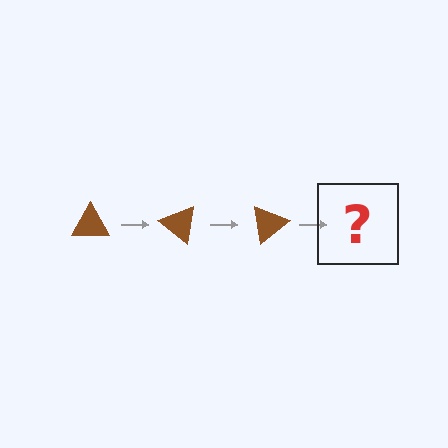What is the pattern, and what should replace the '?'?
The pattern is that the triangle rotates 40 degrees each step. The '?' should be a brown triangle rotated 120 degrees.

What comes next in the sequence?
The next element should be a brown triangle rotated 120 degrees.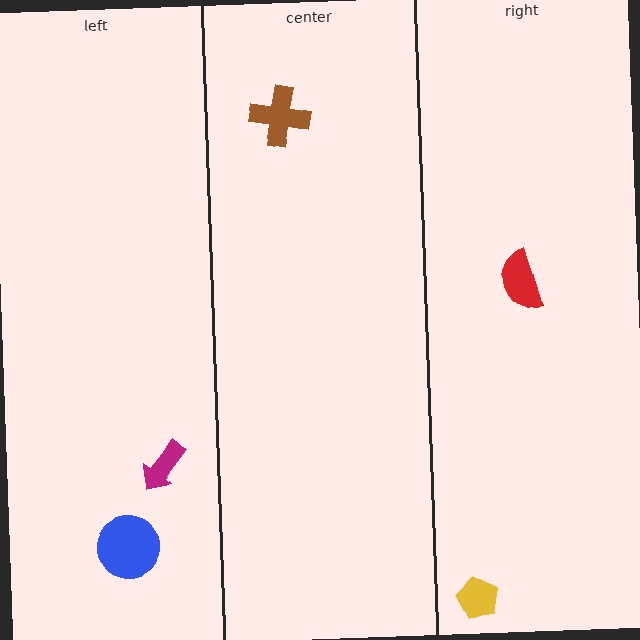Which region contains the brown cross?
The center region.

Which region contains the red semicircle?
The right region.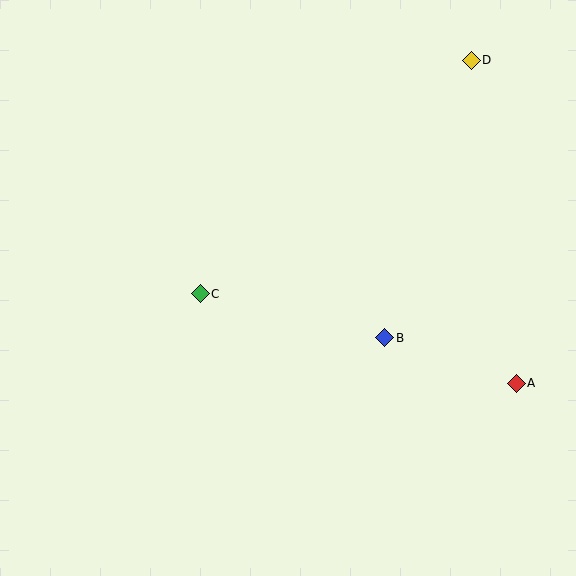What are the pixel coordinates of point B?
Point B is at (385, 338).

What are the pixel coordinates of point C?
Point C is at (200, 294).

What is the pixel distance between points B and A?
The distance between B and A is 139 pixels.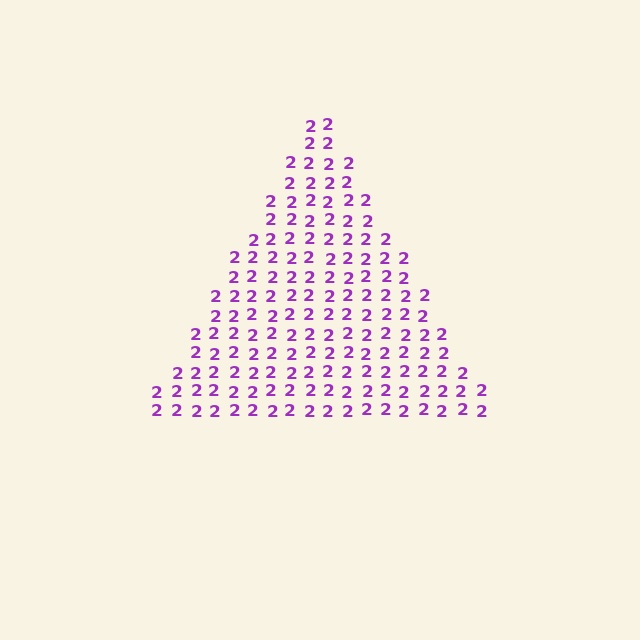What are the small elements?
The small elements are digit 2's.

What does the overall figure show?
The overall figure shows a triangle.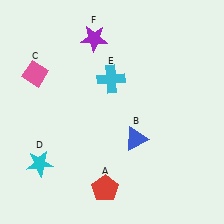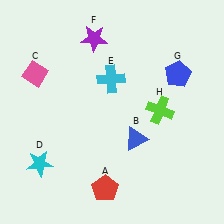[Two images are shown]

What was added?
A blue pentagon (G), a lime cross (H) were added in Image 2.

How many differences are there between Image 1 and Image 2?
There are 2 differences between the two images.